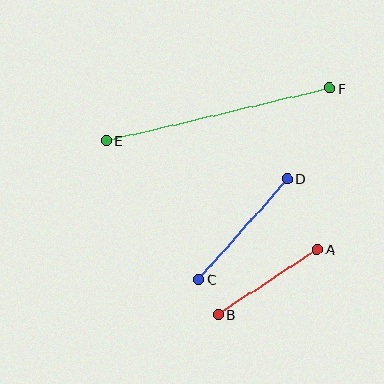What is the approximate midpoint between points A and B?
The midpoint is at approximately (268, 282) pixels.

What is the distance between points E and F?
The distance is approximately 229 pixels.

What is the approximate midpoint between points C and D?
The midpoint is at approximately (243, 229) pixels.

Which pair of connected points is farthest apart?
Points E and F are farthest apart.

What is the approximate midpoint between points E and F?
The midpoint is at approximately (218, 114) pixels.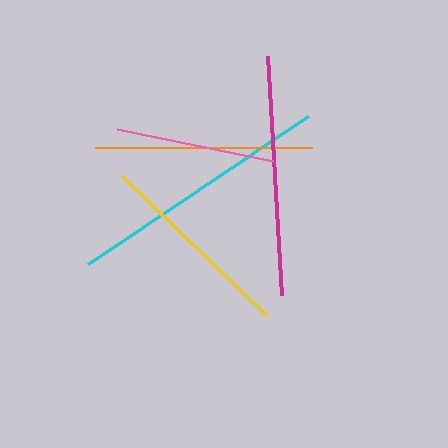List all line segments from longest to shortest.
From longest to shortest: cyan, magenta, orange, yellow, pink.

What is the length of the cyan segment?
The cyan segment is approximately 265 pixels long.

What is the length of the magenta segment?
The magenta segment is approximately 240 pixels long.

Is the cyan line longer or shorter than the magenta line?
The cyan line is longer than the magenta line.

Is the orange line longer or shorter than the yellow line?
The orange line is longer than the yellow line.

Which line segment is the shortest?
The pink line is the shortest at approximately 158 pixels.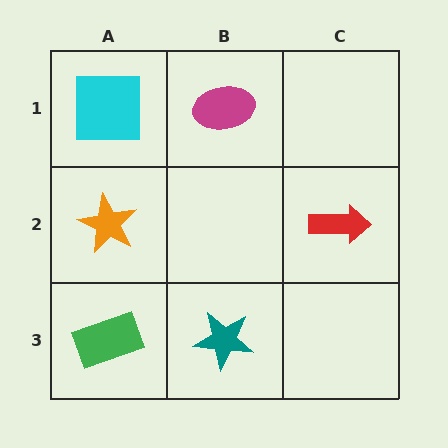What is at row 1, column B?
A magenta ellipse.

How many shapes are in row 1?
2 shapes.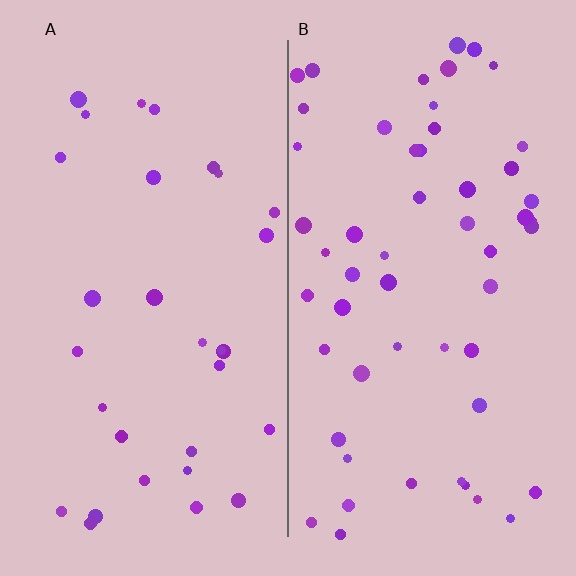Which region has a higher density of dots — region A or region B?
B (the right).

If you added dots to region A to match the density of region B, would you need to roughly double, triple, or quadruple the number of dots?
Approximately double.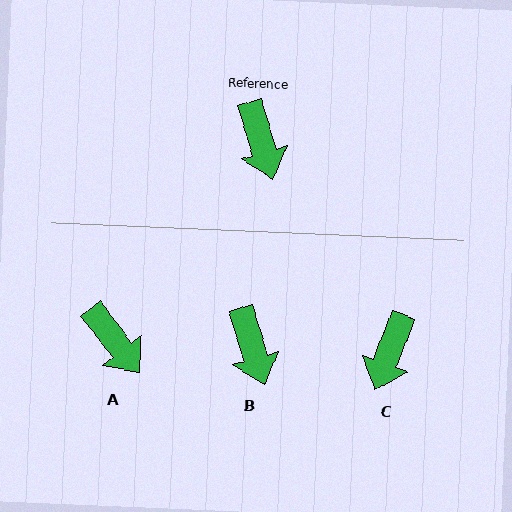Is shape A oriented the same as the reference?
No, it is off by about 21 degrees.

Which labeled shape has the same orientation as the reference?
B.